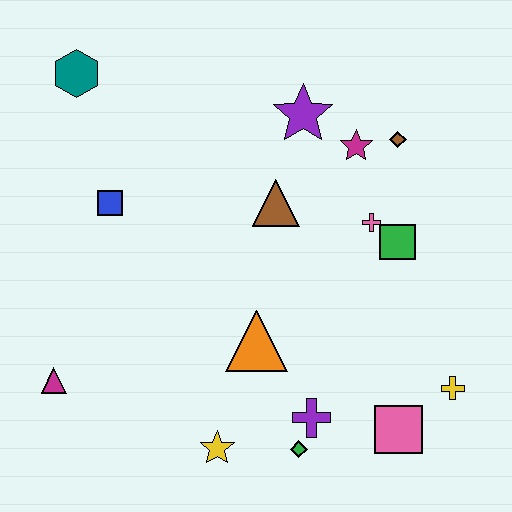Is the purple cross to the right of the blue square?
Yes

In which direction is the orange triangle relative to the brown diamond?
The orange triangle is below the brown diamond.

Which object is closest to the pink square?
The yellow cross is closest to the pink square.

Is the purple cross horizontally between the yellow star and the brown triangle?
No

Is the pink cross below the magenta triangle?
No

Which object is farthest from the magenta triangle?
The brown diamond is farthest from the magenta triangle.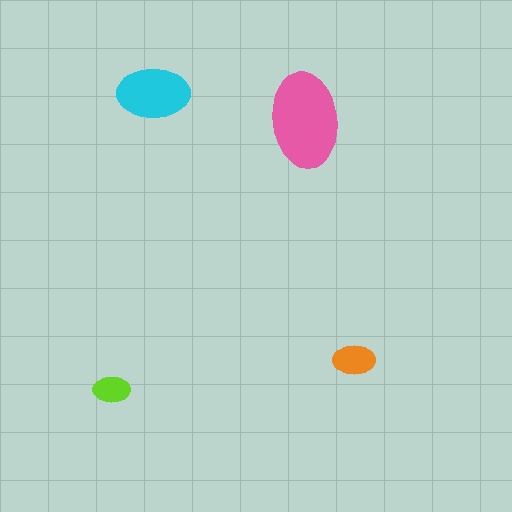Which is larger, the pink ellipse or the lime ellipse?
The pink one.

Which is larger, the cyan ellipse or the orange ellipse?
The cyan one.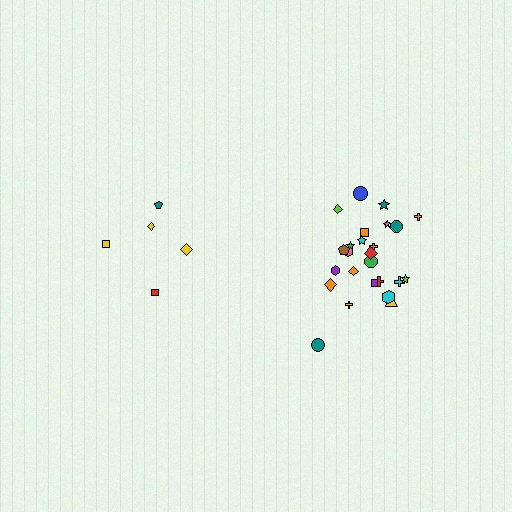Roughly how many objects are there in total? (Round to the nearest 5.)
Roughly 30 objects in total.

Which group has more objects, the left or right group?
The right group.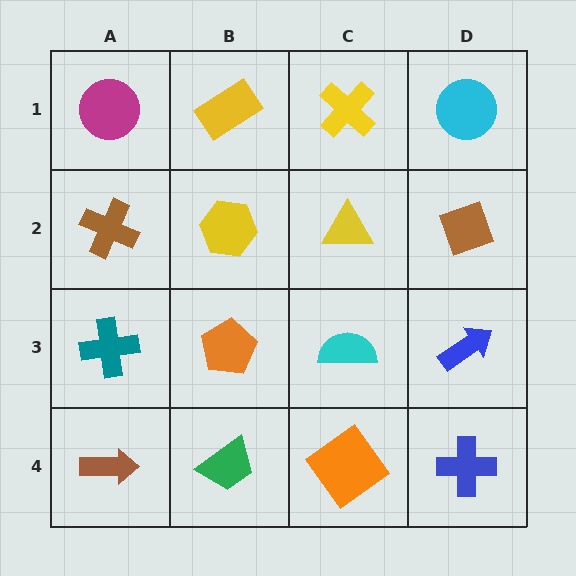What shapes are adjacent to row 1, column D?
A brown diamond (row 2, column D), a yellow cross (row 1, column C).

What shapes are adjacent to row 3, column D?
A brown diamond (row 2, column D), a blue cross (row 4, column D), a cyan semicircle (row 3, column C).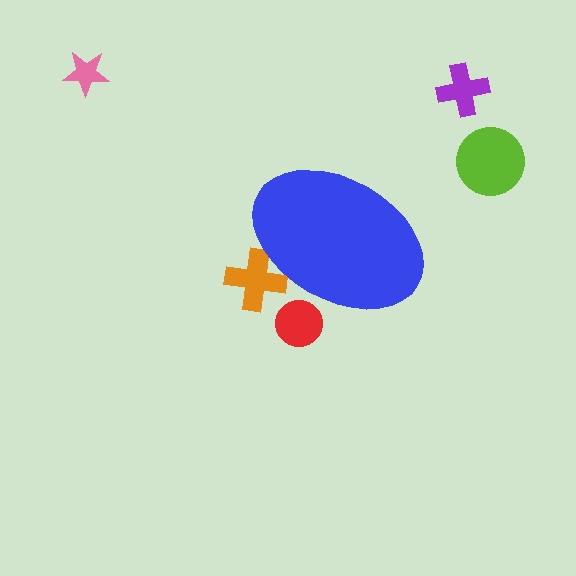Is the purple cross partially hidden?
No, the purple cross is fully visible.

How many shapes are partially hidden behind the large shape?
2 shapes are partially hidden.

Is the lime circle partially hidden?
No, the lime circle is fully visible.